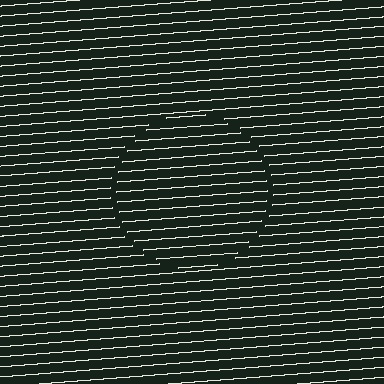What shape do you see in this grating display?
An illusory circle. The interior of the shape contains the same grating, shifted by half a period — the contour is defined by the phase discontinuity where line-ends from the inner and outer gratings abut.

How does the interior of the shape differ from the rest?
The interior of the shape contains the same grating, shifted by half a period — the contour is defined by the phase discontinuity where line-ends from the inner and outer gratings abut.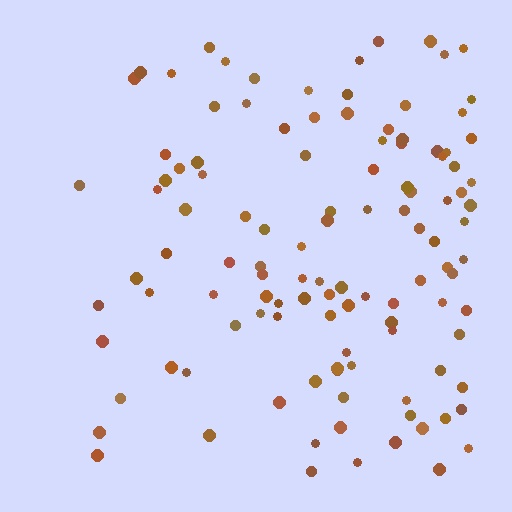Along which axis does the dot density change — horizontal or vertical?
Horizontal.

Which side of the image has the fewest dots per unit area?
The left.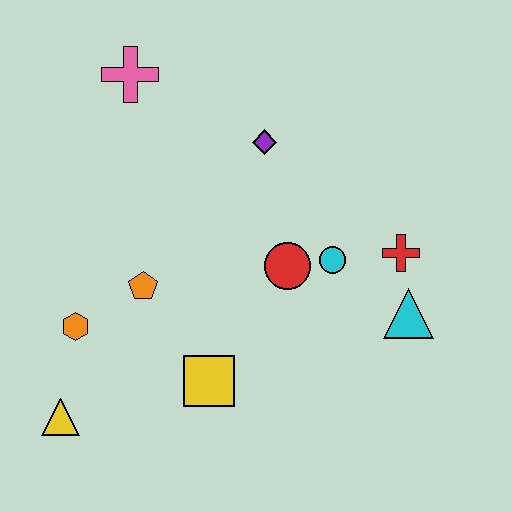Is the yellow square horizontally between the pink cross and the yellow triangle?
No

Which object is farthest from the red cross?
The yellow triangle is farthest from the red cross.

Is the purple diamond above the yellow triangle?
Yes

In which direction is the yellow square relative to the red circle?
The yellow square is below the red circle.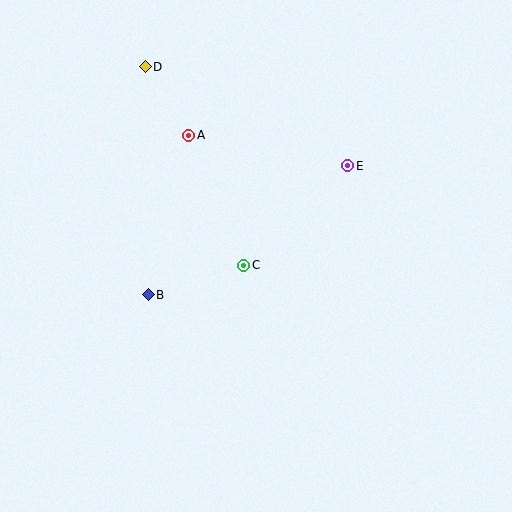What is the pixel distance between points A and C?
The distance between A and C is 141 pixels.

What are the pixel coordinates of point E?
Point E is at (348, 166).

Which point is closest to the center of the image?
Point C at (244, 265) is closest to the center.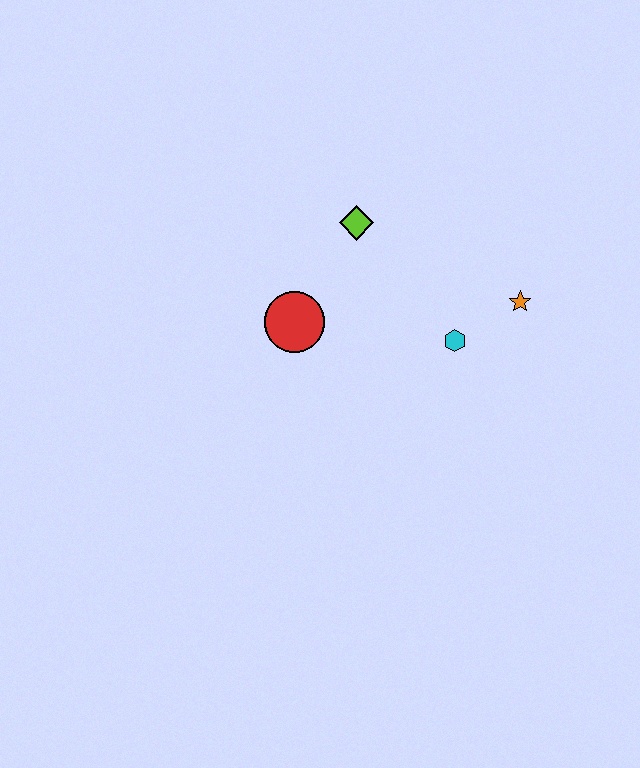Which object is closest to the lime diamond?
The red circle is closest to the lime diamond.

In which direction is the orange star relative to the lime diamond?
The orange star is to the right of the lime diamond.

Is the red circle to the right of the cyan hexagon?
No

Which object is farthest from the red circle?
The orange star is farthest from the red circle.